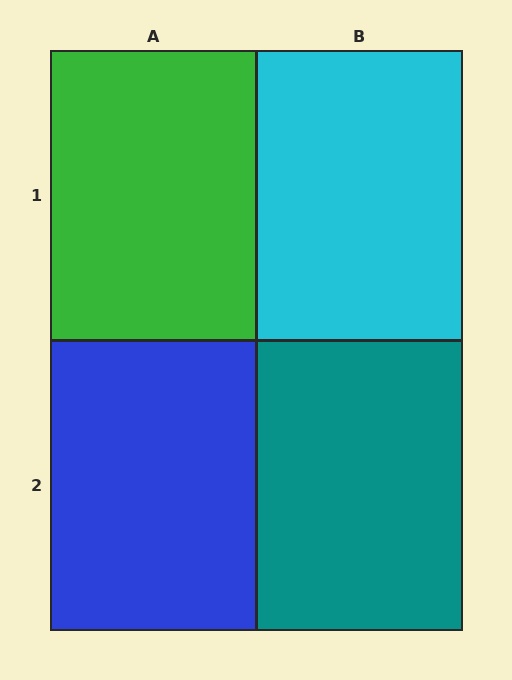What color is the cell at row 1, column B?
Cyan.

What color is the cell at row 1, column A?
Green.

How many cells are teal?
1 cell is teal.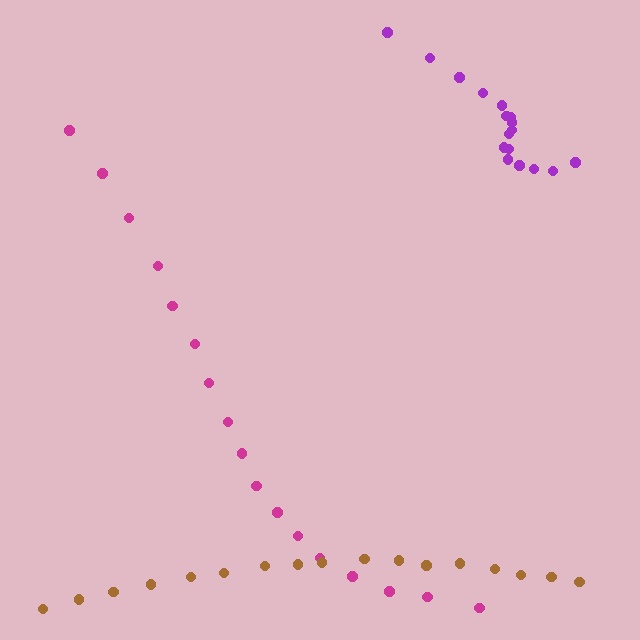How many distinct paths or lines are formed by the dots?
There are 3 distinct paths.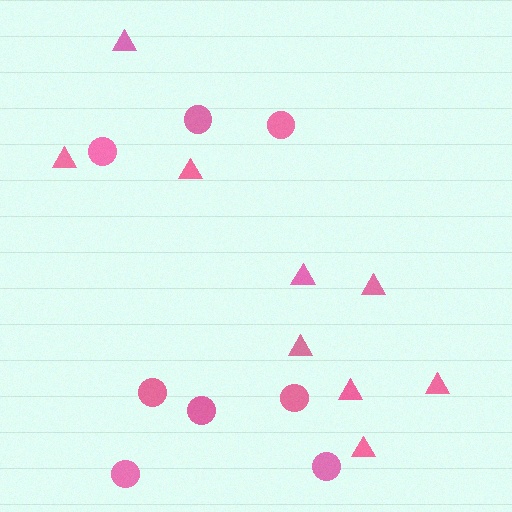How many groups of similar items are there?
There are 2 groups: one group of triangles (9) and one group of circles (8).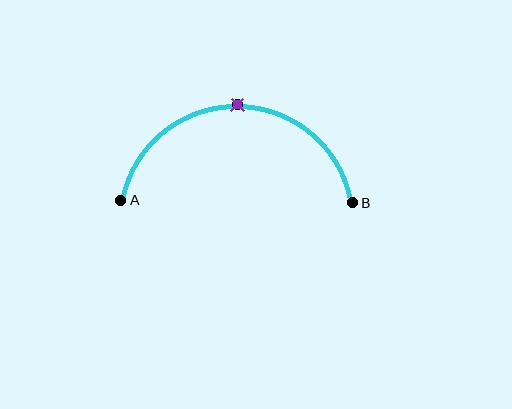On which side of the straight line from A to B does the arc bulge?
The arc bulges above the straight line connecting A and B.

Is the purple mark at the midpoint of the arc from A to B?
Yes. The purple mark lies on the arc at equal arc-length from both A and B — it is the arc midpoint.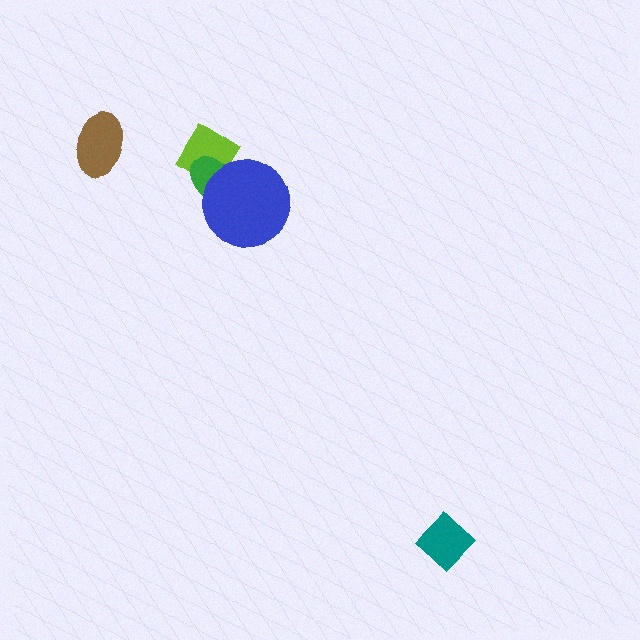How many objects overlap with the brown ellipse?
0 objects overlap with the brown ellipse.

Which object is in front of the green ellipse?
The blue circle is in front of the green ellipse.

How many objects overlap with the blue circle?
2 objects overlap with the blue circle.